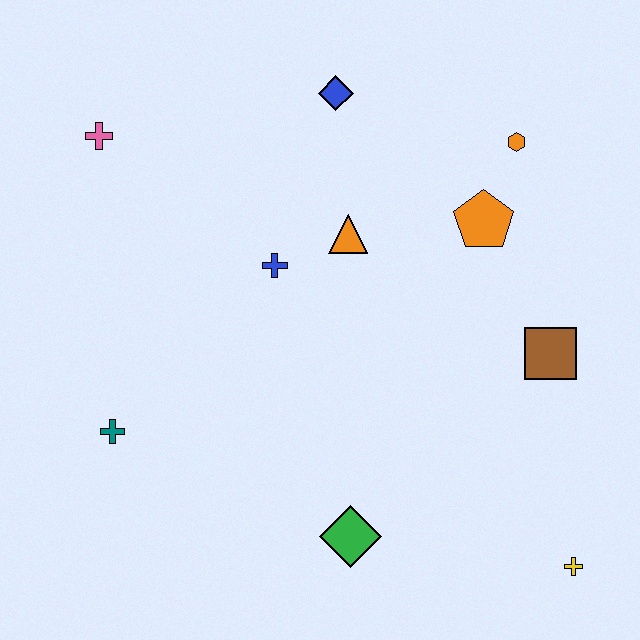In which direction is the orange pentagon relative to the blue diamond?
The orange pentagon is to the right of the blue diamond.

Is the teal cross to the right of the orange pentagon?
No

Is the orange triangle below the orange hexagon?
Yes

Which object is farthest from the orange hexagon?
The teal cross is farthest from the orange hexagon.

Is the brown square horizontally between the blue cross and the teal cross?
No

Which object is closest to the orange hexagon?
The orange pentagon is closest to the orange hexagon.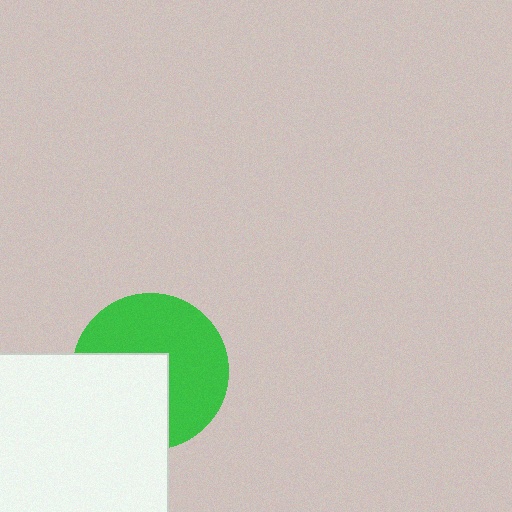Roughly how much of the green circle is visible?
About half of it is visible (roughly 58%).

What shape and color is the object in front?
The object in front is a white rectangle.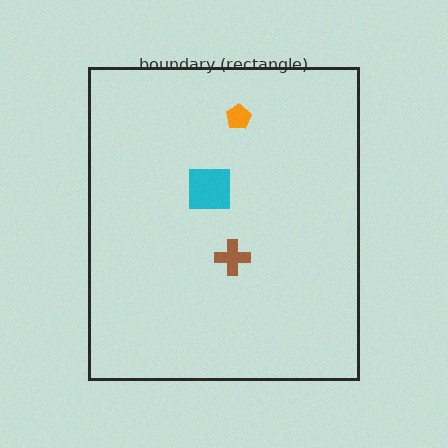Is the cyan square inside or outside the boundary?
Inside.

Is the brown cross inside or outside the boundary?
Inside.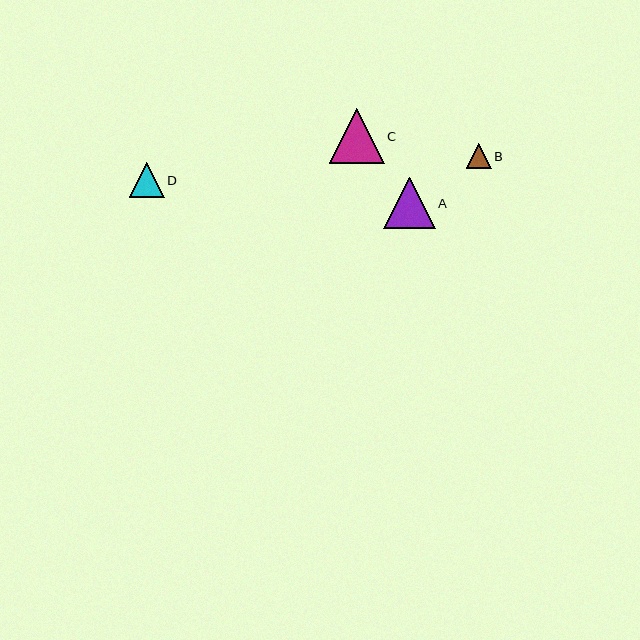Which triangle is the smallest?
Triangle B is the smallest with a size of approximately 25 pixels.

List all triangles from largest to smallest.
From largest to smallest: C, A, D, B.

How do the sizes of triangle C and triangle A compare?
Triangle C and triangle A are approximately the same size.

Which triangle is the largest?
Triangle C is the largest with a size of approximately 55 pixels.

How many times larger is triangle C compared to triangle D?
Triangle C is approximately 1.6 times the size of triangle D.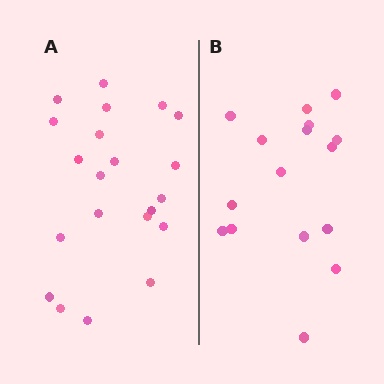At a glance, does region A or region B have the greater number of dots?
Region A (the left region) has more dots.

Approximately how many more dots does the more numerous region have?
Region A has about 5 more dots than region B.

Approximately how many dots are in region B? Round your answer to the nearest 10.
About 20 dots. (The exact count is 16, which rounds to 20.)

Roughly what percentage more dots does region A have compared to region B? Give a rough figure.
About 30% more.